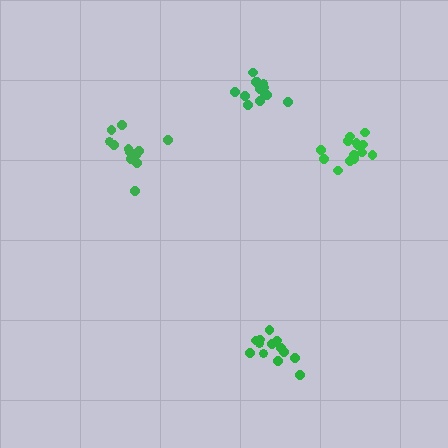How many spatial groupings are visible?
There are 4 spatial groupings.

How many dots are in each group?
Group 1: 13 dots, Group 2: 15 dots, Group 3: 14 dots, Group 4: 13 dots (55 total).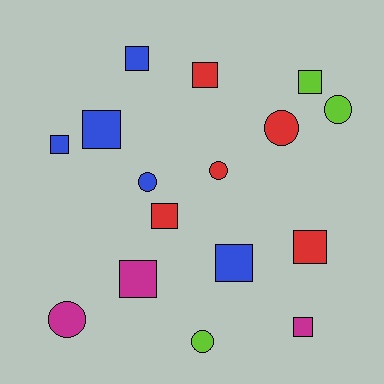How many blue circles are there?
There is 1 blue circle.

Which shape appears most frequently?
Square, with 10 objects.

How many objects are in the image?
There are 16 objects.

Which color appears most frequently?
Red, with 5 objects.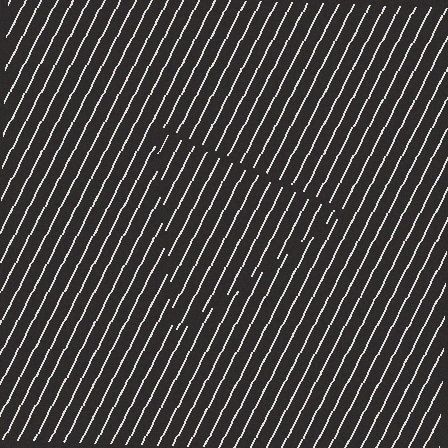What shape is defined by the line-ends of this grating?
An illusory triangle. The interior of the shape contains the same grating, shifted by half a period — the contour is defined by the phase discontinuity where line-ends from the inner and outer gratings abut.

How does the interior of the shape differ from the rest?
The interior of the shape contains the same grating, shifted by half a period — the contour is defined by the phase discontinuity where line-ends from the inner and outer gratings abut.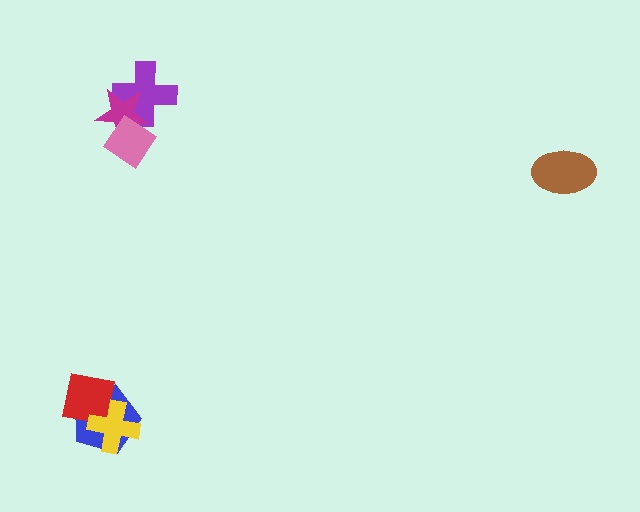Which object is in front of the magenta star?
The pink diamond is in front of the magenta star.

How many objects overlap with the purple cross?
2 objects overlap with the purple cross.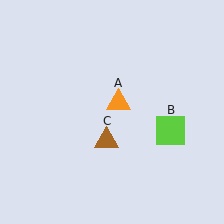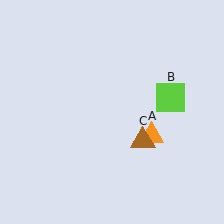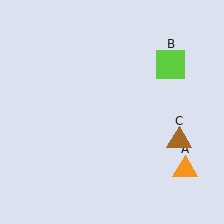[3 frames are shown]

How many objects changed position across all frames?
3 objects changed position: orange triangle (object A), lime square (object B), brown triangle (object C).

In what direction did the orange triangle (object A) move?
The orange triangle (object A) moved down and to the right.